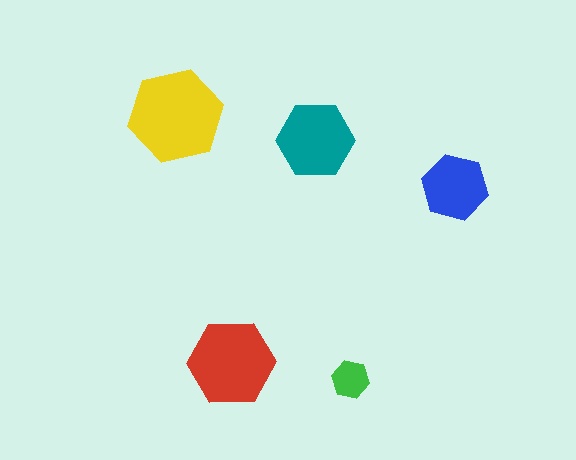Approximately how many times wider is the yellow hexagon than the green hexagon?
About 2.5 times wider.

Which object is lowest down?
The green hexagon is bottommost.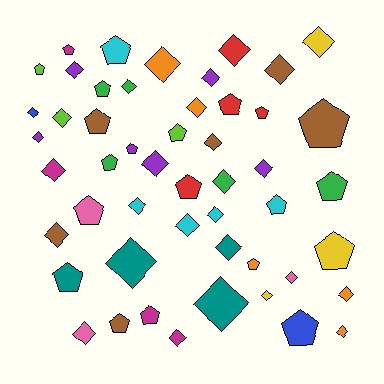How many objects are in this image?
There are 50 objects.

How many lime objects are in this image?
There are 3 lime objects.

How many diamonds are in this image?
There are 29 diamonds.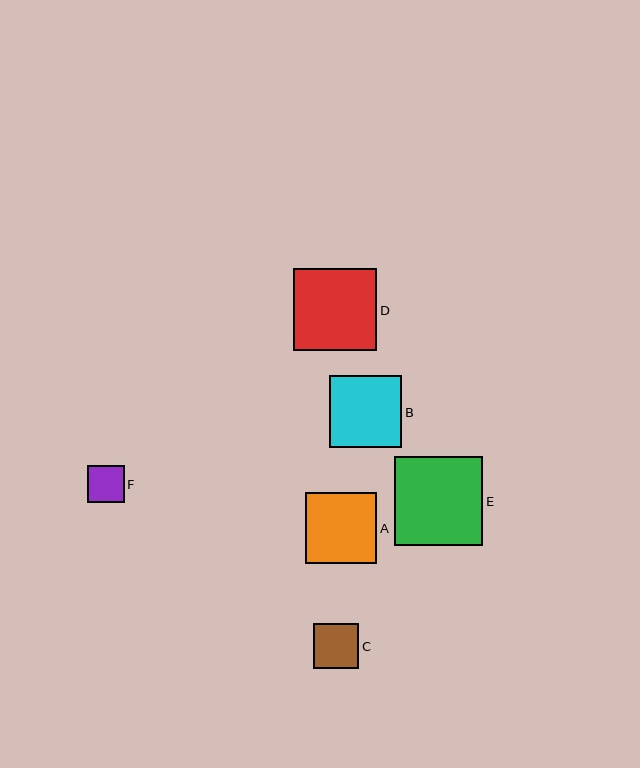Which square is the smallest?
Square F is the smallest with a size of approximately 37 pixels.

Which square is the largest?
Square E is the largest with a size of approximately 88 pixels.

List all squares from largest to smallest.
From largest to smallest: E, D, B, A, C, F.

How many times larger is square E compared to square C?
Square E is approximately 2.0 times the size of square C.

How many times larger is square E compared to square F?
Square E is approximately 2.4 times the size of square F.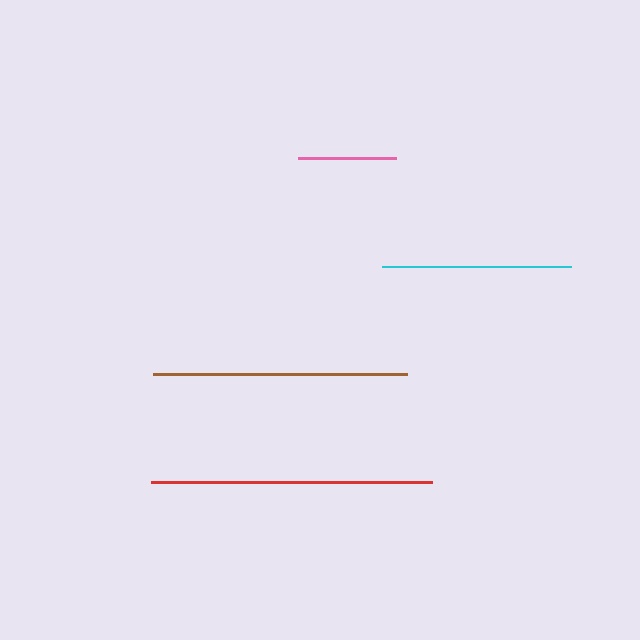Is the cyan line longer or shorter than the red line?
The red line is longer than the cyan line.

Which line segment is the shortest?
The pink line is the shortest at approximately 98 pixels.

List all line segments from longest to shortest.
From longest to shortest: red, brown, cyan, pink.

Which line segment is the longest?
The red line is the longest at approximately 281 pixels.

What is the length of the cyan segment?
The cyan segment is approximately 189 pixels long.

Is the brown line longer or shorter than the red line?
The red line is longer than the brown line.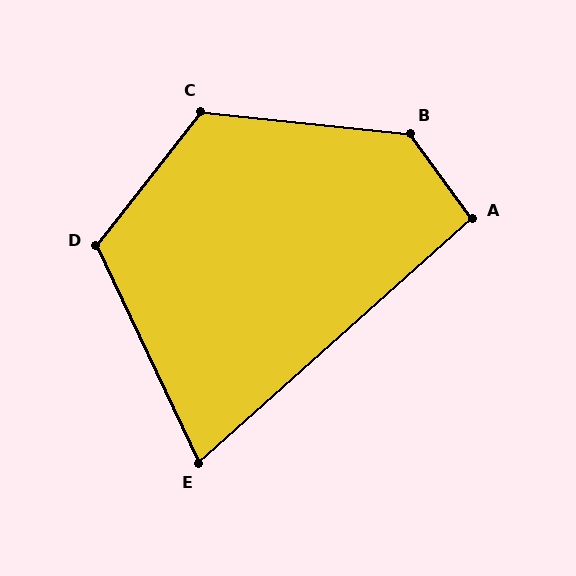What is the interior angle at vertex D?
Approximately 117 degrees (obtuse).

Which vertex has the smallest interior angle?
E, at approximately 73 degrees.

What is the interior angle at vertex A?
Approximately 96 degrees (obtuse).